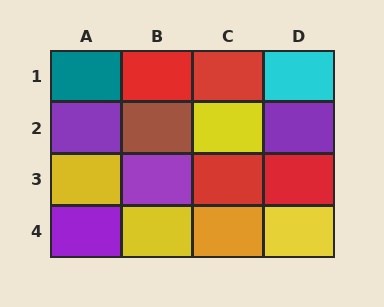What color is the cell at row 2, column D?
Purple.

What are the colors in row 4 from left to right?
Purple, yellow, orange, yellow.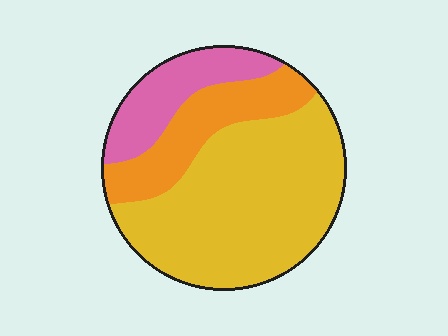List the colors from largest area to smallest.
From largest to smallest: yellow, orange, pink.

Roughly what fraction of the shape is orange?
Orange covers around 20% of the shape.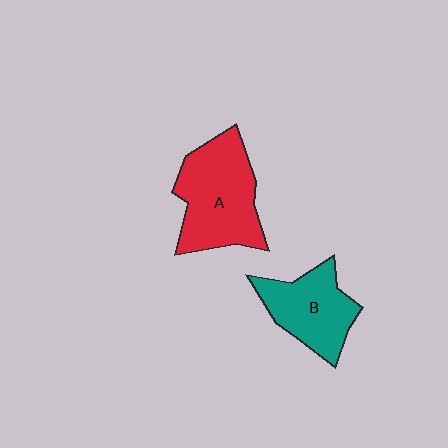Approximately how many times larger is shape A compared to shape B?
Approximately 1.3 times.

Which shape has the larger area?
Shape A (red).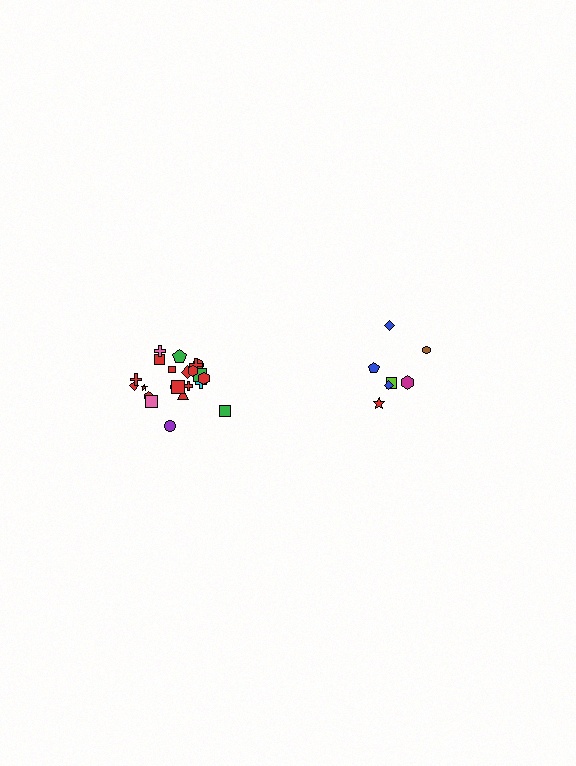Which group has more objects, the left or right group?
The left group.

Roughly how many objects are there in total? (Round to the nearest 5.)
Roughly 30 objects in total.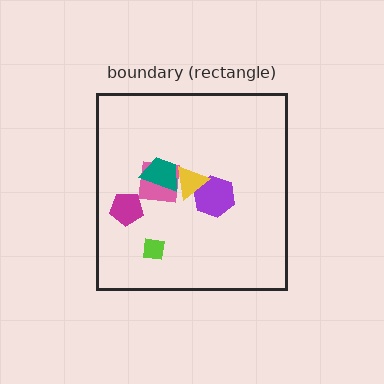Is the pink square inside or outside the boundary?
Inside.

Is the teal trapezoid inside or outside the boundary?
Inside.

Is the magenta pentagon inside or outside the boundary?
Inside.